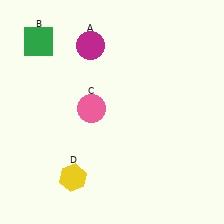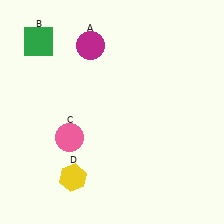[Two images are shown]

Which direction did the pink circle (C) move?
The pink circle (C) moved down.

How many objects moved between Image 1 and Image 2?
1 object moved between the two images.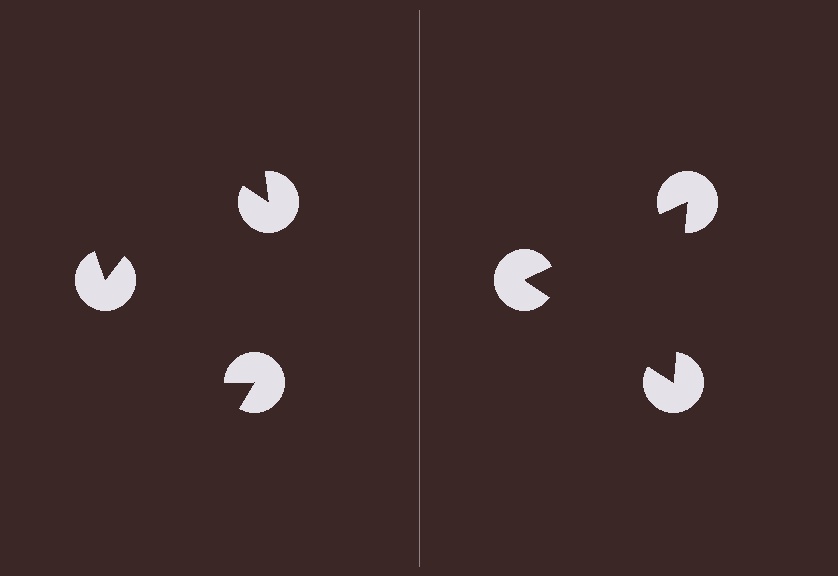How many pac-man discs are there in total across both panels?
6 — 3 on each side.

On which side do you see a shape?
An illusory triangle appears on the right side. On the left side the wedge cuts are rotated, so no coherent shape forms.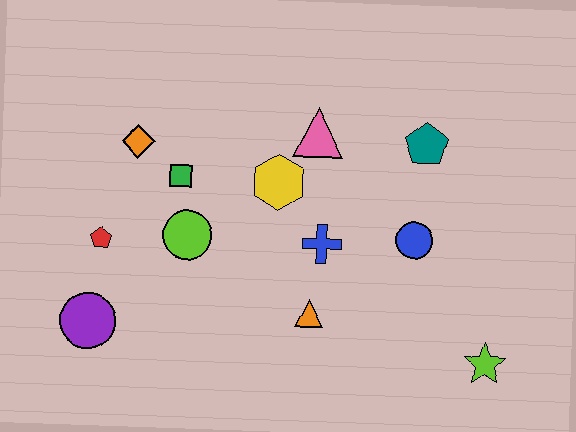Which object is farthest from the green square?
The lime star is farthest from the green square.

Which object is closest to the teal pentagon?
The blue circle is closest to the teal pentagon.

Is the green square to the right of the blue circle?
No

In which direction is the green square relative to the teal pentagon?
The green square is to the left of the teal pentagon.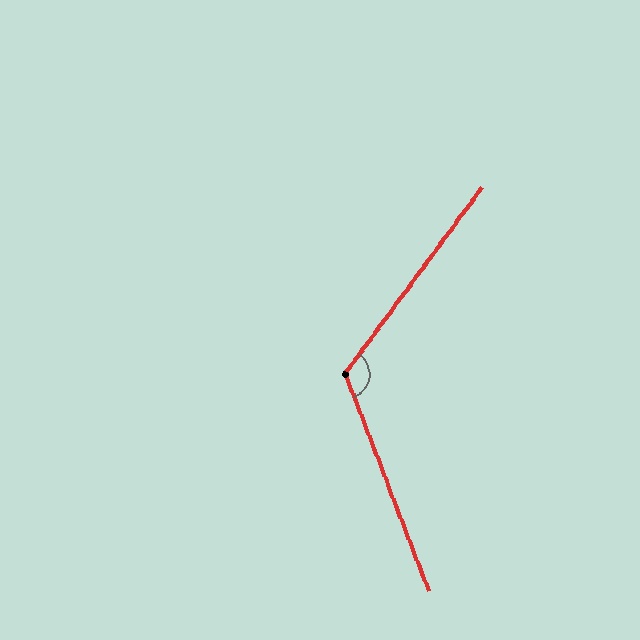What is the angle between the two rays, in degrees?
Approximately 123 degrees.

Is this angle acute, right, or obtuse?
It is obtuse.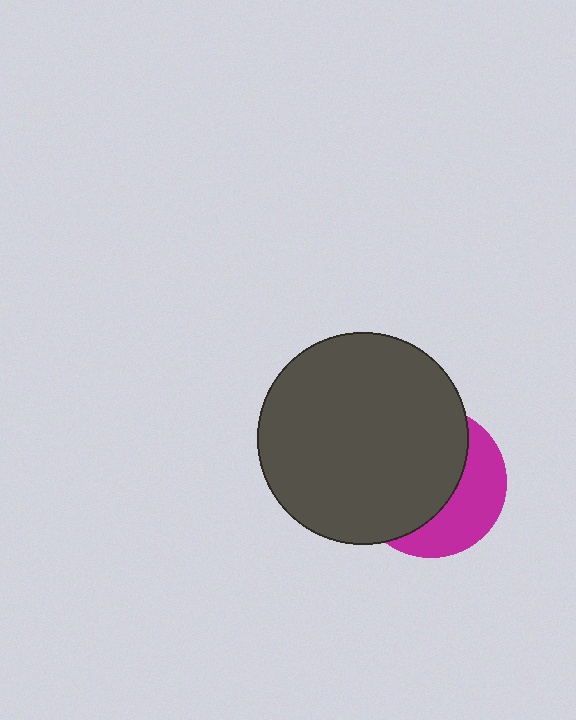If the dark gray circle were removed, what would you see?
You would see the complete magenta circle.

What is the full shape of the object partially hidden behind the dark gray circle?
The partially hidden object is a magenta circle.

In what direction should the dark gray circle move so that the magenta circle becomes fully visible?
The dark gray circle should move left. That is the shortest direction to clear the overlap and leave the magenta circle fully visible.